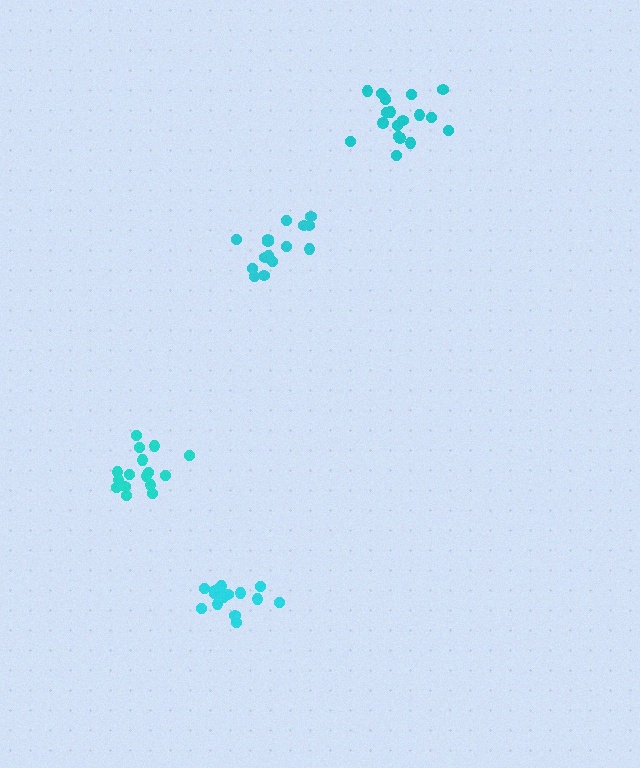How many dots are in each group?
Group 1: 16 dots, Group 2: 15 dots, Group 3: 15 dots, Group 4: 19 dots (65 total).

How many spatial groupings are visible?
There are 4 spatial groupings.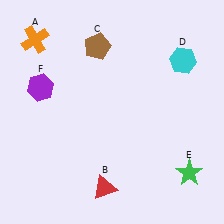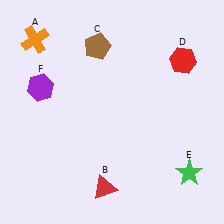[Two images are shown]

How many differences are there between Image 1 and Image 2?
There is 1 difference between the two images.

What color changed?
The hexagon (D) changed from cyan in Image 1 to red in Image 2.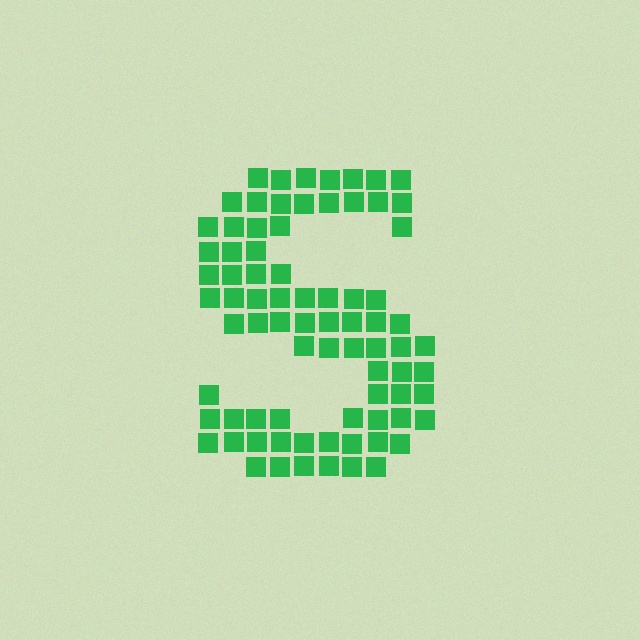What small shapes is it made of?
It is made of small squares.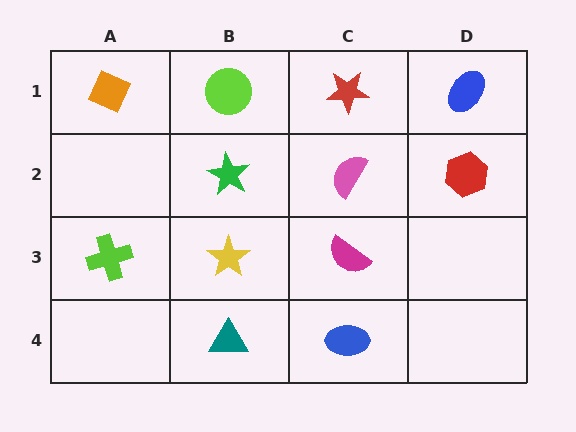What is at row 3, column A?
A lime cross.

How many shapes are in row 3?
3 shapes.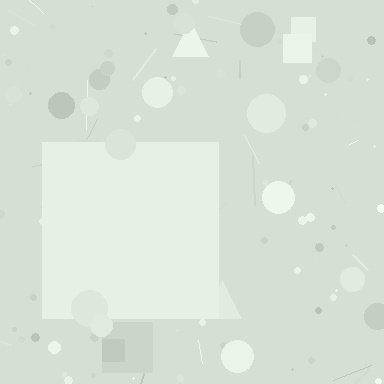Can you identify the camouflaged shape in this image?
The camouflaged shape is a square.